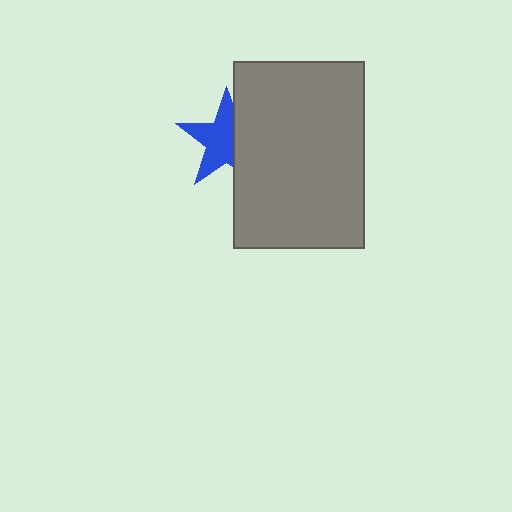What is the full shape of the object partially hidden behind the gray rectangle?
The partially hidden object is a blue star.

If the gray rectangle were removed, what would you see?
You would see the complete blue star.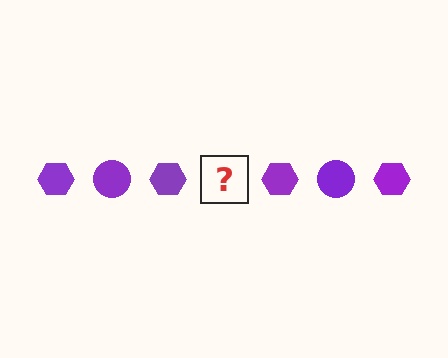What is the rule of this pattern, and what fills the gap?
The rule is that the pattern cycles through hexagon, circle shapes in purple. The gap should be filled with a purple circle.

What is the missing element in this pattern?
The missing element is a purple circle.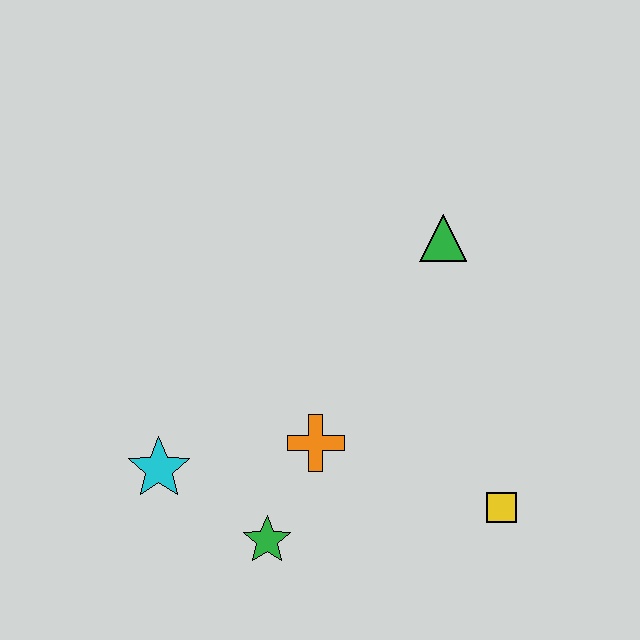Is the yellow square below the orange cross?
Yes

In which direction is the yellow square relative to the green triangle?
The yellow square is below the green triangle.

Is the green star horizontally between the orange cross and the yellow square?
No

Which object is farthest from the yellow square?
The cyan star is farthest from the yellow square.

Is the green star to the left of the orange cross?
Yes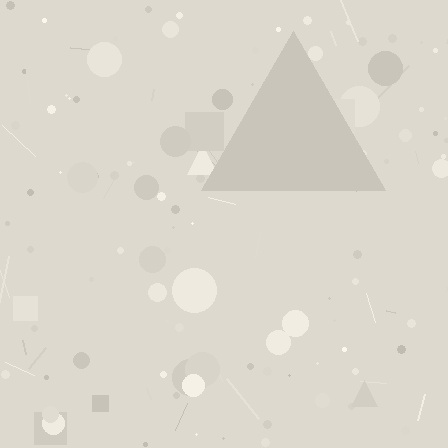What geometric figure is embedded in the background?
A triangle is embedded in the background.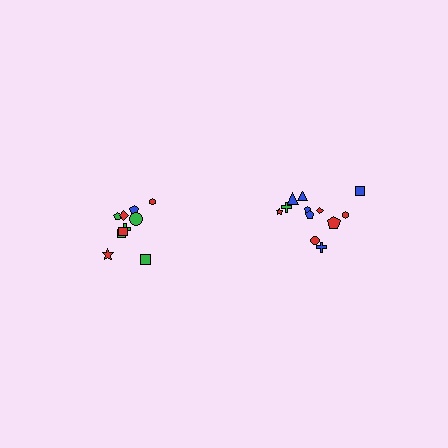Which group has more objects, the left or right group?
The right group.